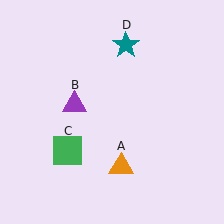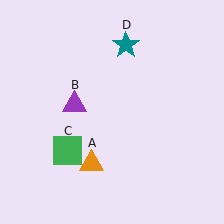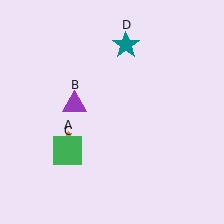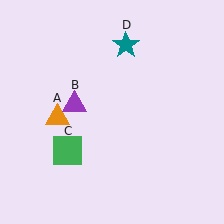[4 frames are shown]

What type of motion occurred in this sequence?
The orange triangle (object A) rotated clockwise around the center of the scene.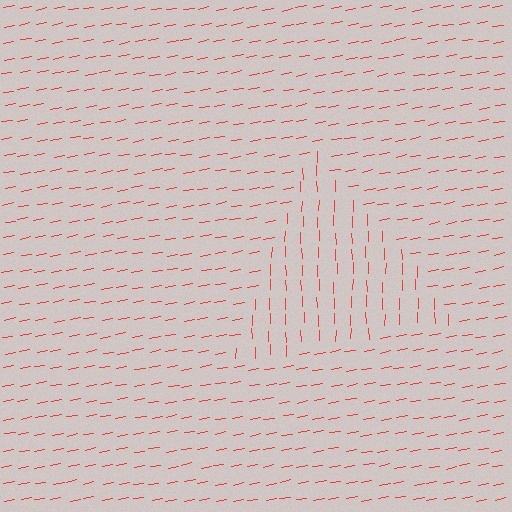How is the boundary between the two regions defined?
The boundary is defined purely by a change in line orientation (approximately 80 degrees difference). All lines are the same color and thickness.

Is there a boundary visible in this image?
Yes, there is a texture boundary formed by a change in line orientation.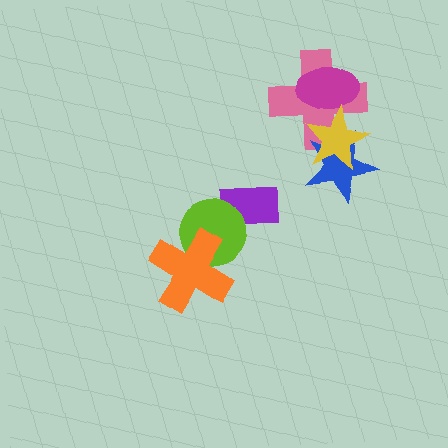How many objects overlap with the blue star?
2 objects overlap with the blue star.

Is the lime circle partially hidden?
Yes, it is partially covered by another shape.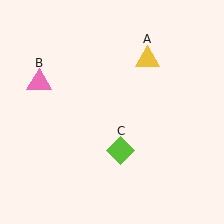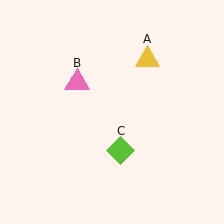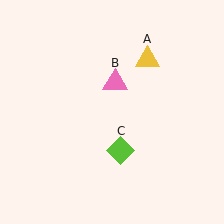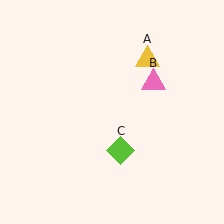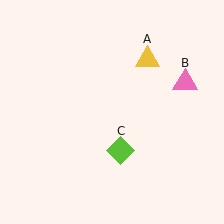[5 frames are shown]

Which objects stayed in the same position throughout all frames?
Yellow triangle (object A) and lime diamond (object C) remained stationary.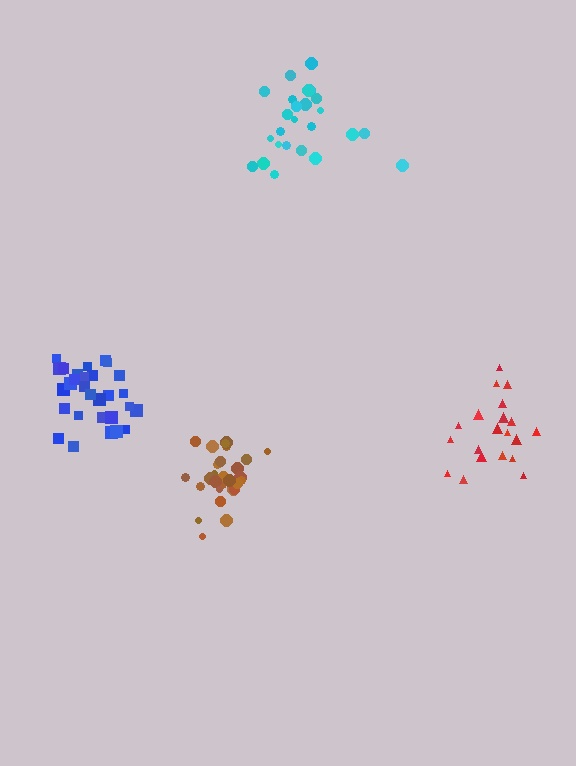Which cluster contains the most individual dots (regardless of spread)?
Blue (29).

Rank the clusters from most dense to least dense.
brown, blue, cyan, red.